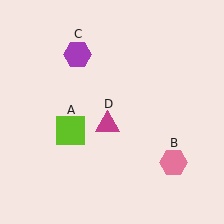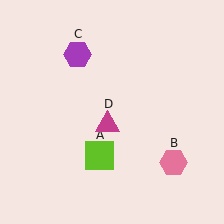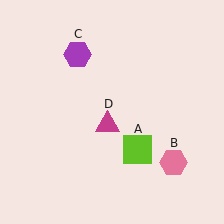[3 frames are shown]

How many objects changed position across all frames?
1 object changed position: lime square (object A).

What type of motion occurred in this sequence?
The lime square (object A) rotated counterclockwise around the center of the scene.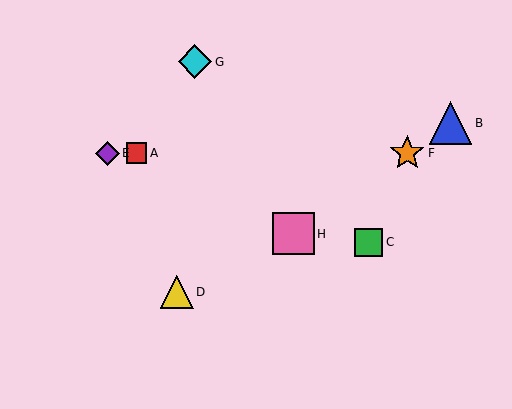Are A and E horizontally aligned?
Yes, both are at y≈153.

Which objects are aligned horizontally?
Objects A, E, F are aligned horizontally.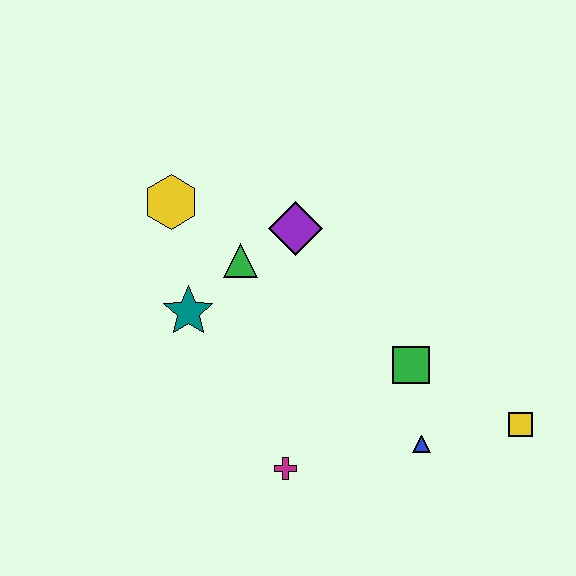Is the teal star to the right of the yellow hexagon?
Yes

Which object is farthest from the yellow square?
The yellow hexagon is farthest from the yellow square.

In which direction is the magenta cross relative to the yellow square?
The magenta cross is to the left of the yellow square.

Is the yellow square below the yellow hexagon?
Yes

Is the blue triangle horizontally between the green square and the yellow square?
Yes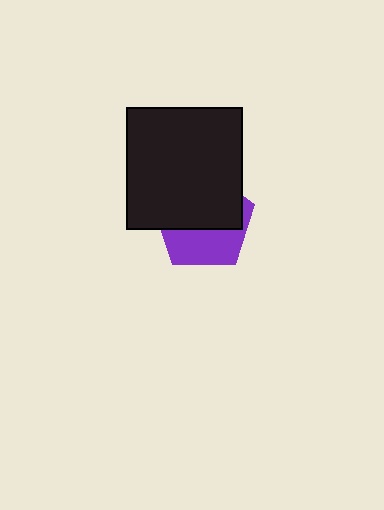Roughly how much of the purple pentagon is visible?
A small part of it is visible (roughly 42%).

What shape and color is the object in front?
The object in front is a black rectangle.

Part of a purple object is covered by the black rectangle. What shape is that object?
It is a pentagon.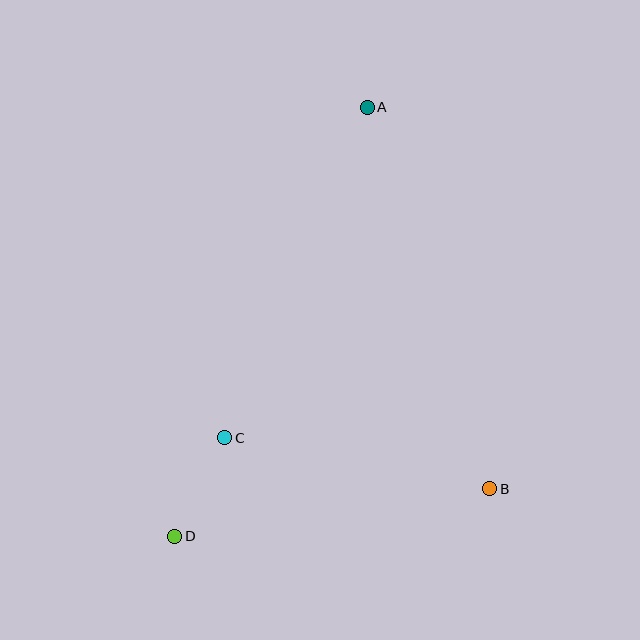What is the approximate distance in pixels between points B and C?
The distance between B and C is approximately 270 pixels.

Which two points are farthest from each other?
Points A and D are farthest from each other.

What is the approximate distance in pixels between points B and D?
The distance between B and D is approximately 318 pixels.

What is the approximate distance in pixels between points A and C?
The distance between A and C is approximately 360 pixels.